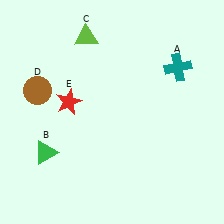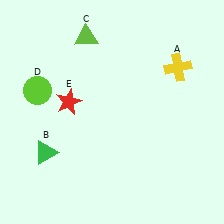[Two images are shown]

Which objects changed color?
A changed from teal to yellow. D changed from brown to lime.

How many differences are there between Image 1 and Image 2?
There are 2 differences between the two images.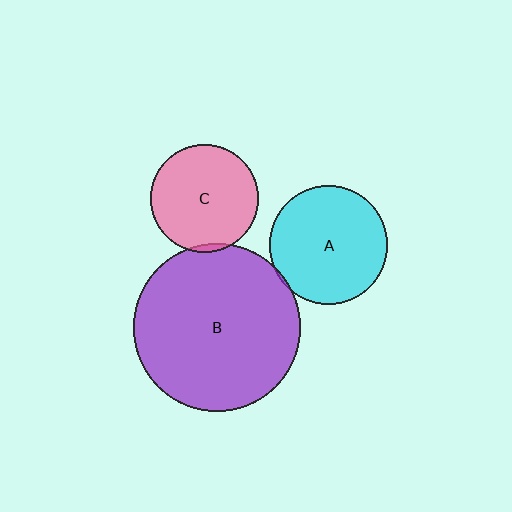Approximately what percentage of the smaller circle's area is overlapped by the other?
Approximately 5%.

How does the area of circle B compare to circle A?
Approximately 2.0 times.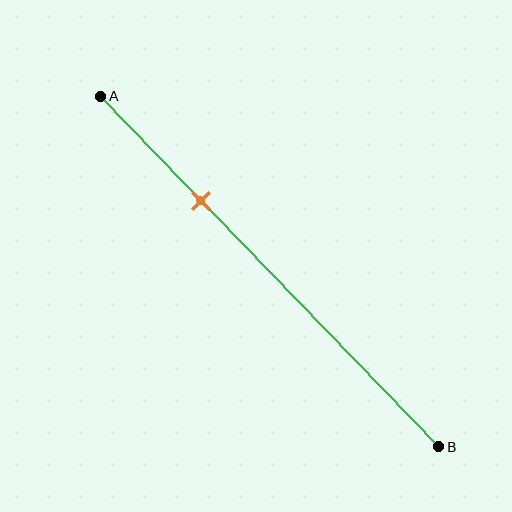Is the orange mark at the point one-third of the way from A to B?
No, the mark is at about 30% from A, not at the 33% one-third point.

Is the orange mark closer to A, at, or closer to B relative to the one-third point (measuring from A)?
The orange mark is closer to point A than the one-third point of segment AB.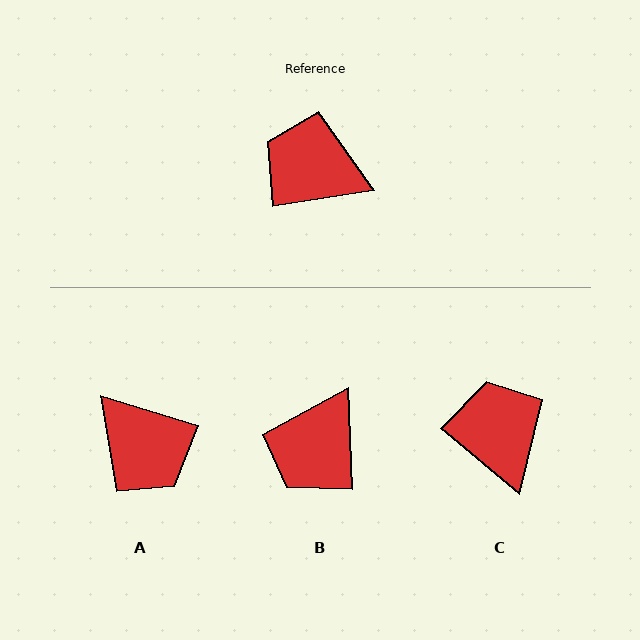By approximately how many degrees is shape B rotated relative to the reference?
Approximately 84 degrees counter-clockwise.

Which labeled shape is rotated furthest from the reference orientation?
A, about 154 degrees away.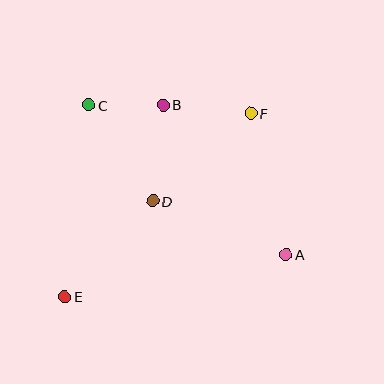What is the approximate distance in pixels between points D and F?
The distance between D and F is approximately 132 pixels.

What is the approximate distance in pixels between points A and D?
The distance between A and D is approximately 143 pixels.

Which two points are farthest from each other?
Points E and F are farthest from each other.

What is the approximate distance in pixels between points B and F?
The distance between B and F is approximately 88 pixels.